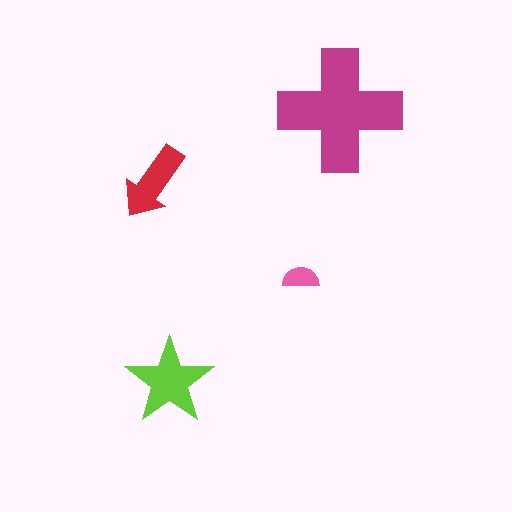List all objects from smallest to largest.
The pink semicircle, the red arrow, the lime star, the magenta cross.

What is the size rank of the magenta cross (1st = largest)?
1st.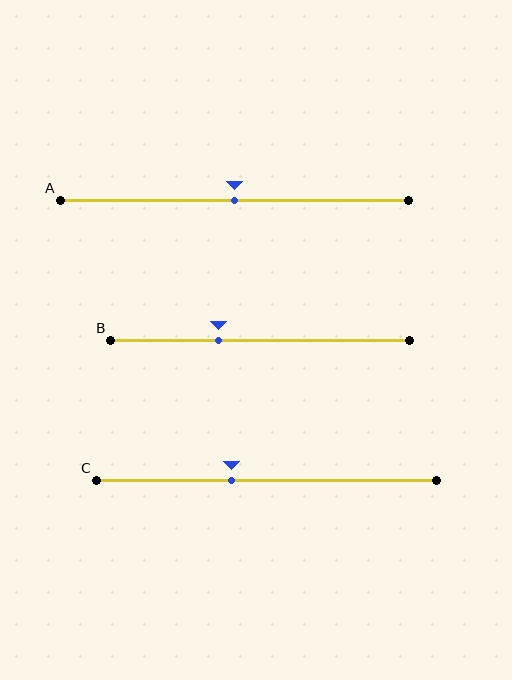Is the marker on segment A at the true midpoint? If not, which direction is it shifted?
Yes, the marker on segment A is at the true midpoint.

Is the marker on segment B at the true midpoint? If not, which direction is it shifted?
No, the marker on segment B is shifted to the left by about 14% of the segment length.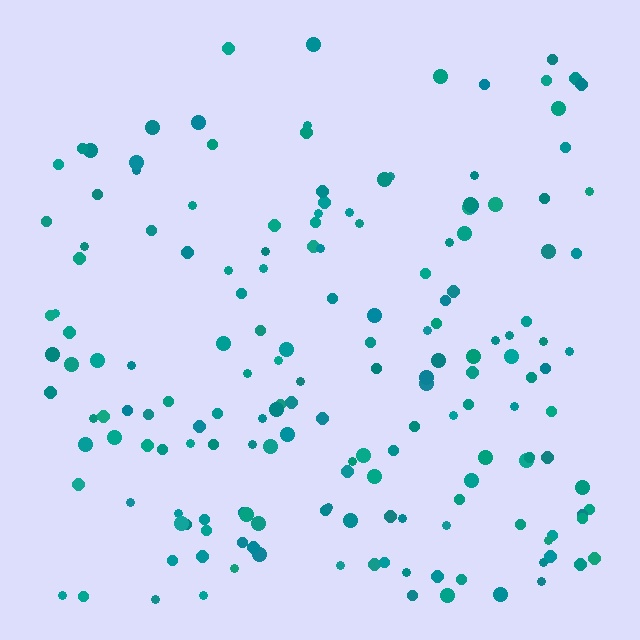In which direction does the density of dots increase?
From top to bottom, with the bottom side densest.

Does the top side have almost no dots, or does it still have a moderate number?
Still a moderate number, just noticeably fewer than the bottom.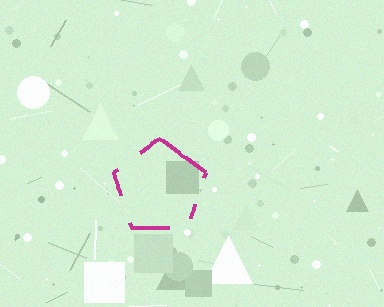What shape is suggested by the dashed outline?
The dashed outline suggests a pentagon.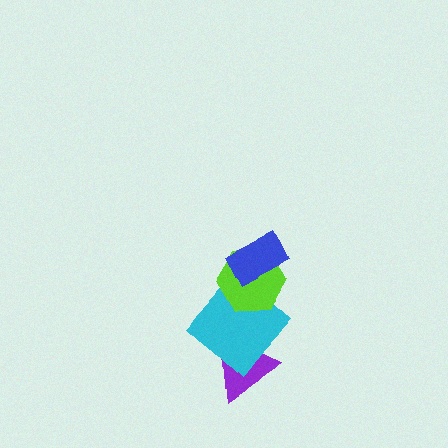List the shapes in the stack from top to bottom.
From top to bottom: the blue rectangle, the lime hexagon, the cyan diamond, the purple triangle.